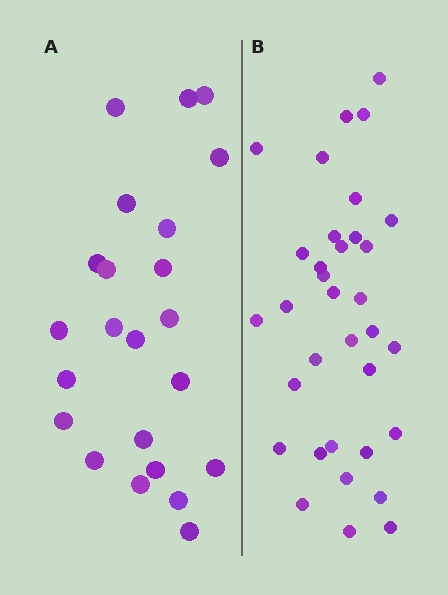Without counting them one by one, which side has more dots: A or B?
Region B (the right region) has more dots.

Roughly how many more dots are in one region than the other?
Region B has roughly 12 or so more dots than region A.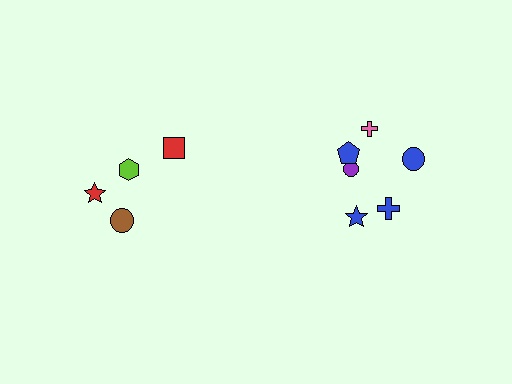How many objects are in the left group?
There are 4 objects.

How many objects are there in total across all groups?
There are 10 objects.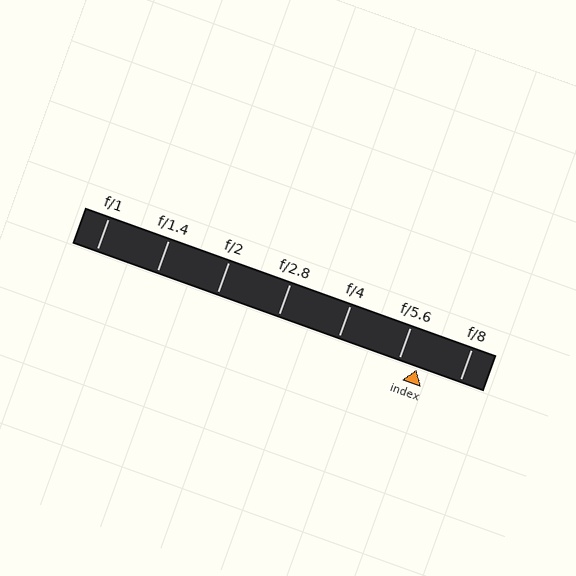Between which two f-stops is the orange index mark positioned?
The index mark is between f/5.6 and f/8.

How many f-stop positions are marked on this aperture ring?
There are 7 f-stop positions marked.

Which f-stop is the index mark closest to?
The index mark is closest to f/5.6.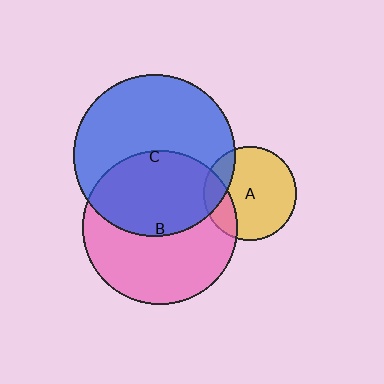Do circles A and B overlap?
Yes.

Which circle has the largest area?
Circle C (blue).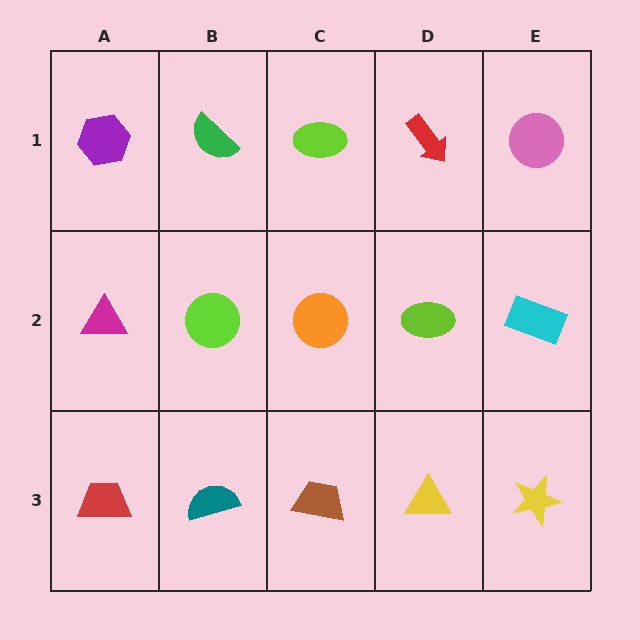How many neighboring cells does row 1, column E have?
2.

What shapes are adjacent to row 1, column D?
A lime ellipse (row 2, column D), a lime ellipse (row 1, column C), a pink circle (row 1, column E).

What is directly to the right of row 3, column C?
A yellow triangle.